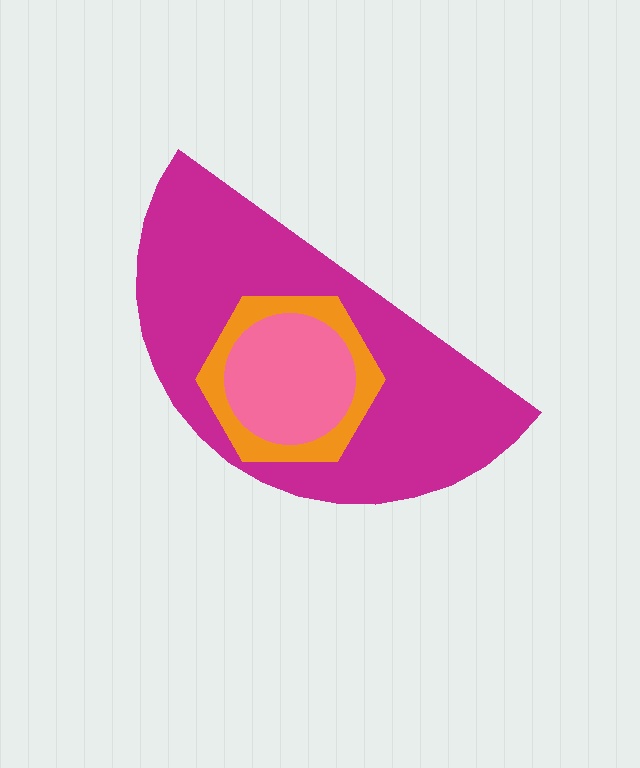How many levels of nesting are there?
3.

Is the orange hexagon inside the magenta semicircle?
Yes.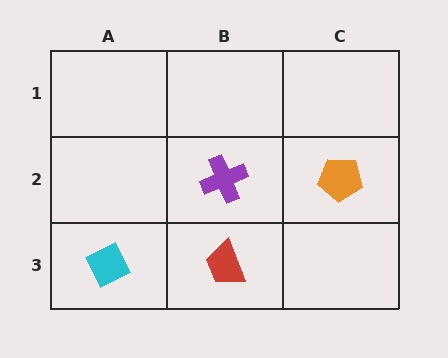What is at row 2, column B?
A purple cross.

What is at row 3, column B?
A red trapezoid.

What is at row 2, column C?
An orange pentagon.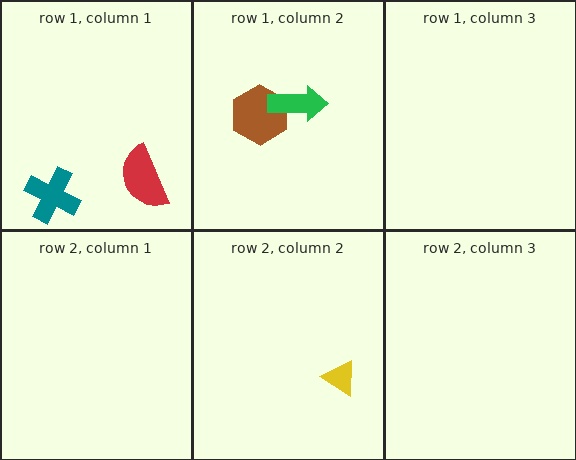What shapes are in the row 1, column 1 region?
The teal cross, the red semicircle.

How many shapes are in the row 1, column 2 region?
2.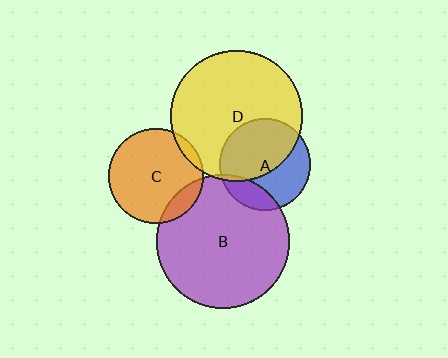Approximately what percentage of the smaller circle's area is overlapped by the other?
Approximately 20%.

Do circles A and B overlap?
Yes.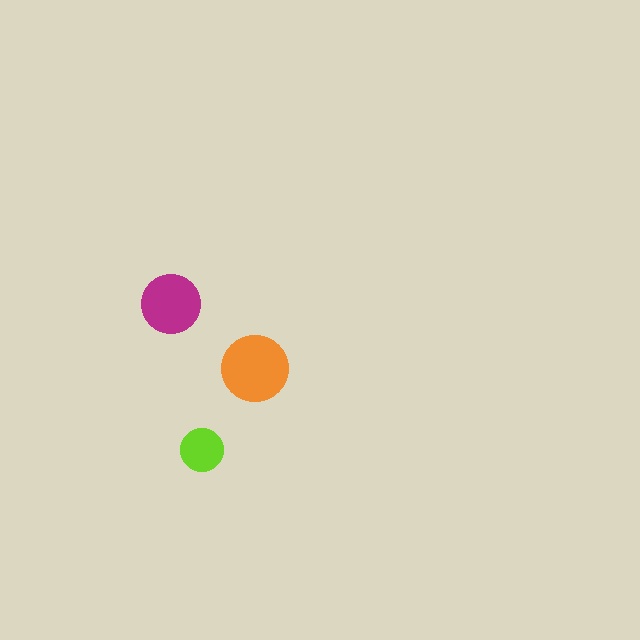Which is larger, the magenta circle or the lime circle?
The magenta one.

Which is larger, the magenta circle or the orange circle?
The orange one.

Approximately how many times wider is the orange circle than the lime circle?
About 1.5 times wider.